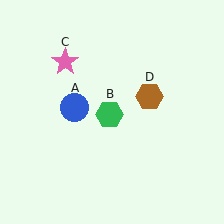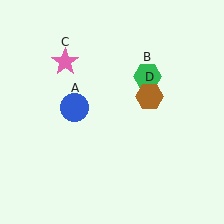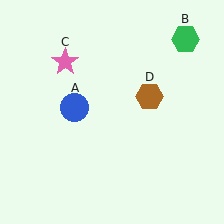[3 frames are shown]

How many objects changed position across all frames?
1 object changed position: green hexagon (object B).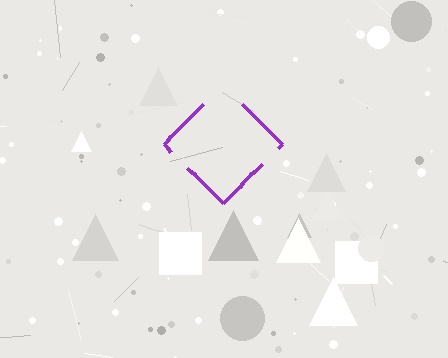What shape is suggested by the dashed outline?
The dashed outline suggests a diamond.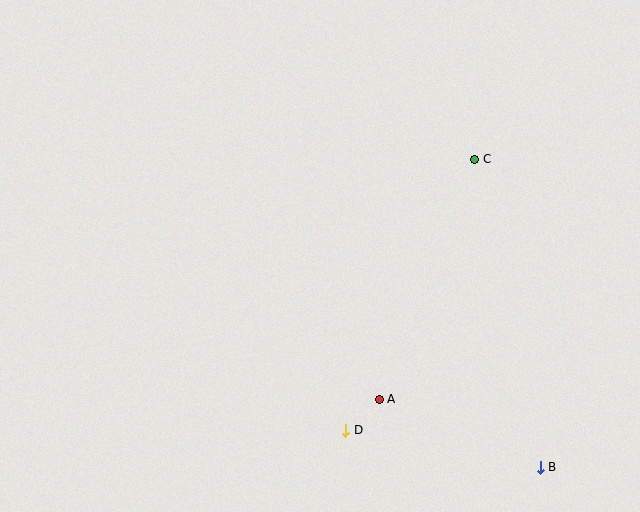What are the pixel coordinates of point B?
Point B is at (540, 467).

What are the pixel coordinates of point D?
Point D is at (346, 430).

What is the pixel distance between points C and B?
The distance between C and B is 315 pixels.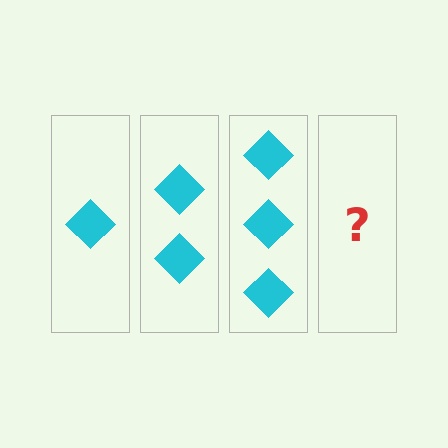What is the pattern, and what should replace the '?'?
The pattern is that each step adds one more diamond. The '?' should be 4 diamonds.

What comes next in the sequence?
The next element should be 4 diamonds.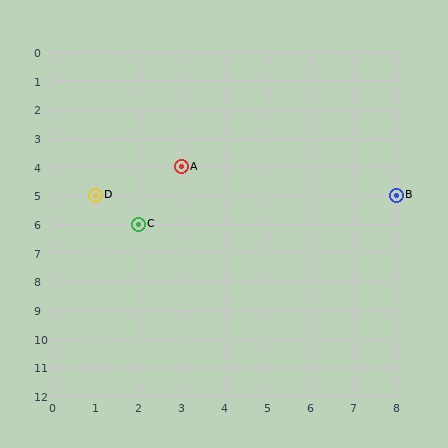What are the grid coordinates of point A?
Point A is at grid coordinates (3, 4).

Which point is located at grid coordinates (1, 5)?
Point D is at (1, 5).